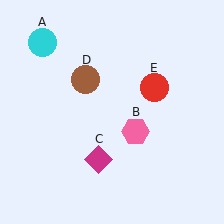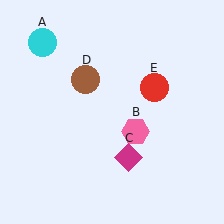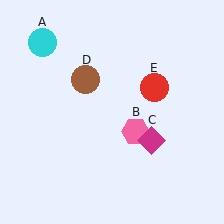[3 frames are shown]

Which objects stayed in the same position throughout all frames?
Cyan circle (object A) and pink hexagon (object B) and brown circle (object D) and red circle (object E) remained stationary.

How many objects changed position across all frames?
1 object changed position: magenta diamond (object C).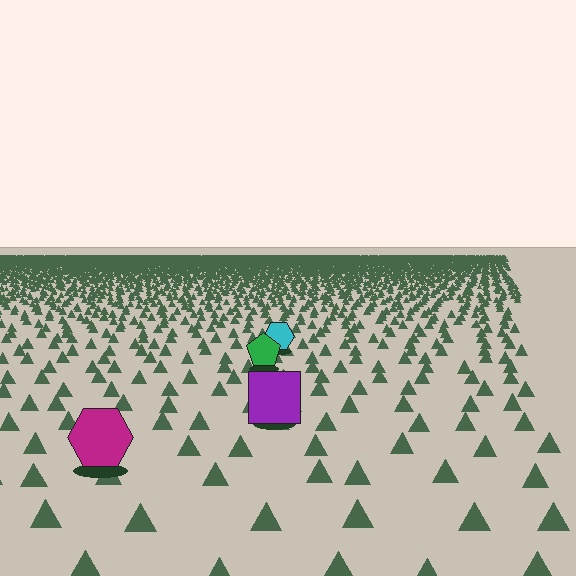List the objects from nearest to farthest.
From nearest to farthest: the magenta hexagon, the purple square, the green pentagon, the cyan hexagon.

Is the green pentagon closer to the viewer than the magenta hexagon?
No. The magenta hexagon is closer — you can tell from the texture gradient: the ground texture is coarser near it.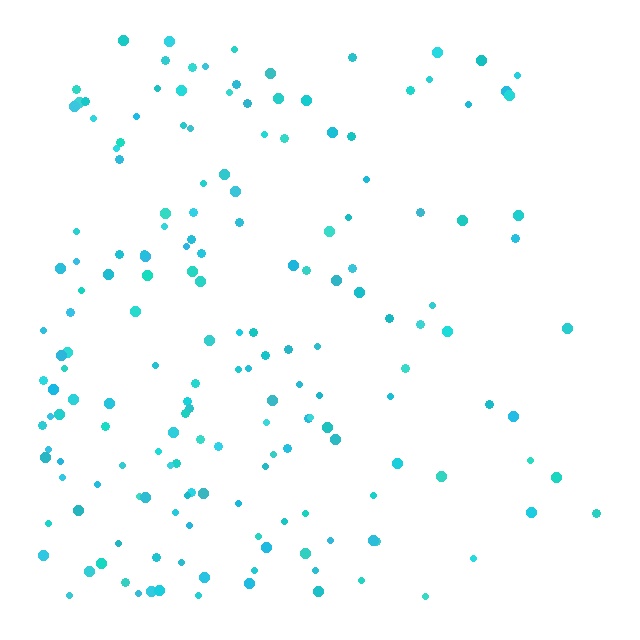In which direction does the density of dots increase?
From right to left, with the left side densest.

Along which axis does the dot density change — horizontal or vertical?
Horizontal.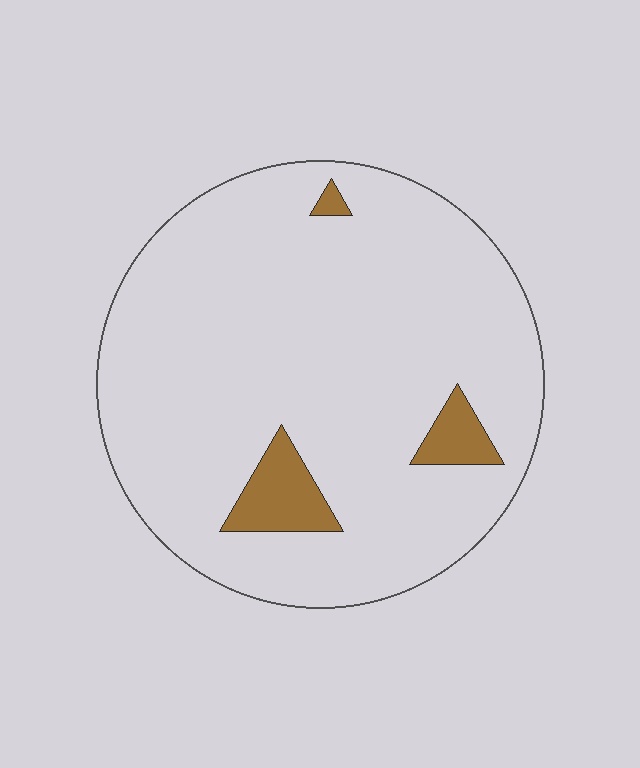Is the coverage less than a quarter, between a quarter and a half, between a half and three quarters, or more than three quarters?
Less than a quarter.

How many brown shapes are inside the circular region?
3.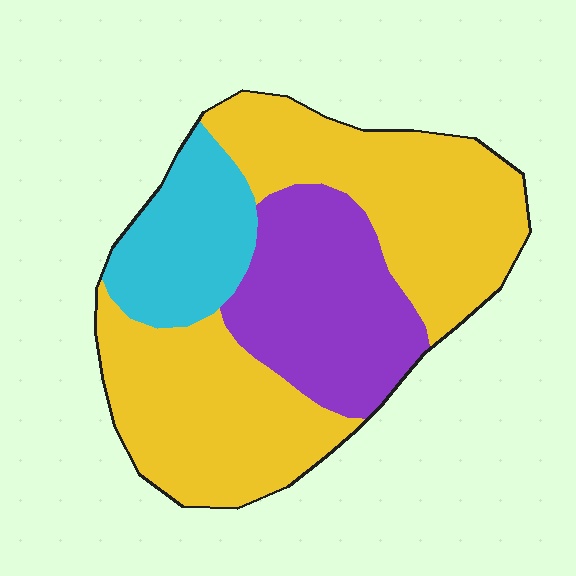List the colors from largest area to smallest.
From largest to smallest: yellow, purple, cyan.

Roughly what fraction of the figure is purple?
Purple covers around 25% of the figure.